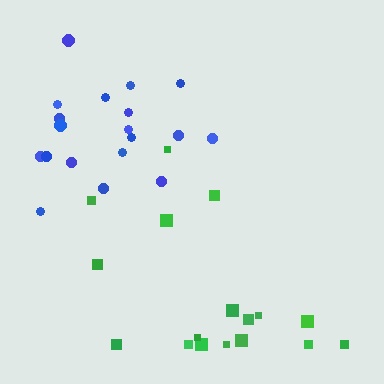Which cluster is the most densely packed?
Blue.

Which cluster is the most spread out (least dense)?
Green.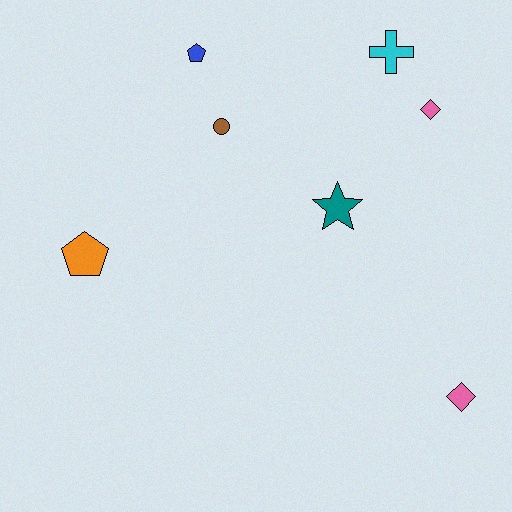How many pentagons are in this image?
There are 2 pentagons.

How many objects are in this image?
There are 7 objects.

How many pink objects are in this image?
There are 2 pink objects.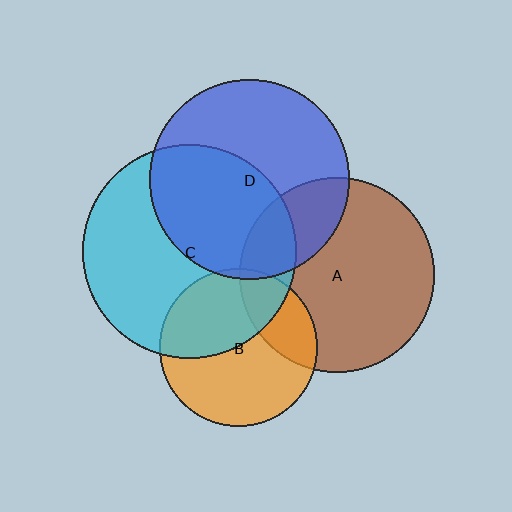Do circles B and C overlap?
Yes.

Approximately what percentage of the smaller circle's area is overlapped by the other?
Approximately 40%.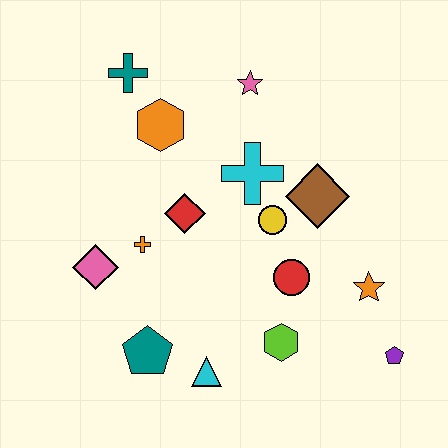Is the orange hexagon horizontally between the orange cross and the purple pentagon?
Yes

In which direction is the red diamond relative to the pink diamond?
The red diamond is to the right of the pink diamond.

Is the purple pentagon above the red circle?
No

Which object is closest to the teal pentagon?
The cyan triangle is closest to the teal pentagon.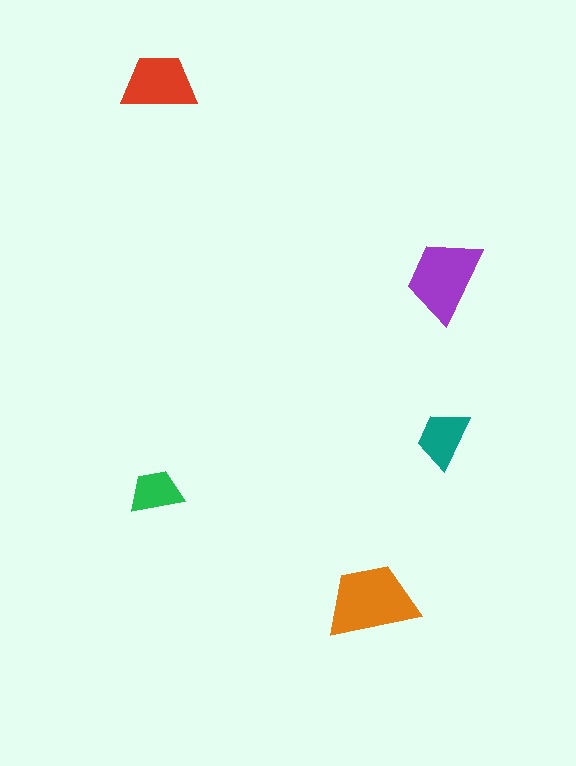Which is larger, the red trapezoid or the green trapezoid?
The red one.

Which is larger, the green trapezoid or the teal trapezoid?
The teal one.